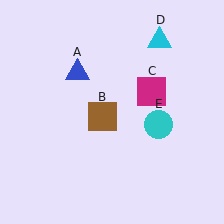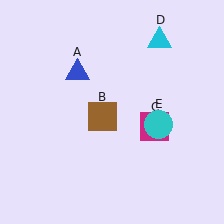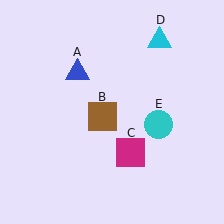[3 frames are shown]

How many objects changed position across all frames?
1 object changed position: magenta square (object C).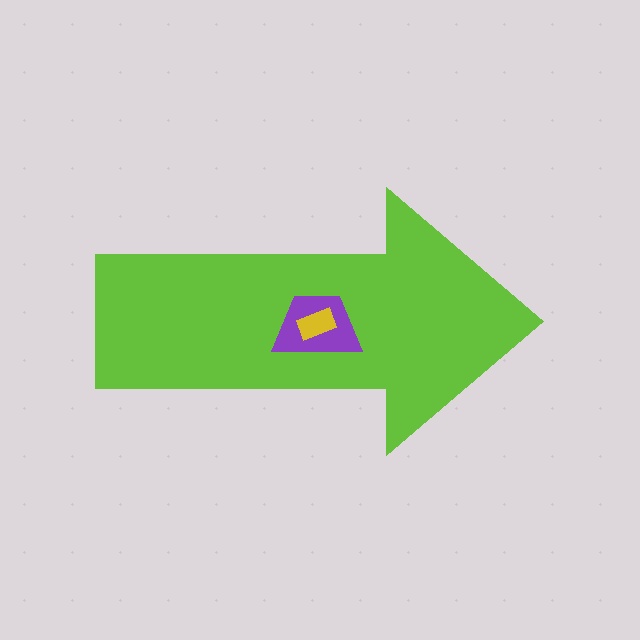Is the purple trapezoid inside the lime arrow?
Yes.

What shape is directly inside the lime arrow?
The purple trapezoid.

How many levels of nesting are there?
3.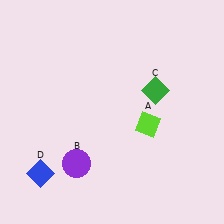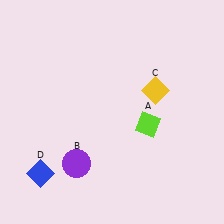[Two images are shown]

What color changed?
The diamond (C) changed from green in Image 1 to yellow in Image 2.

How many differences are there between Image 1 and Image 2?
There is 1 difference between the two images.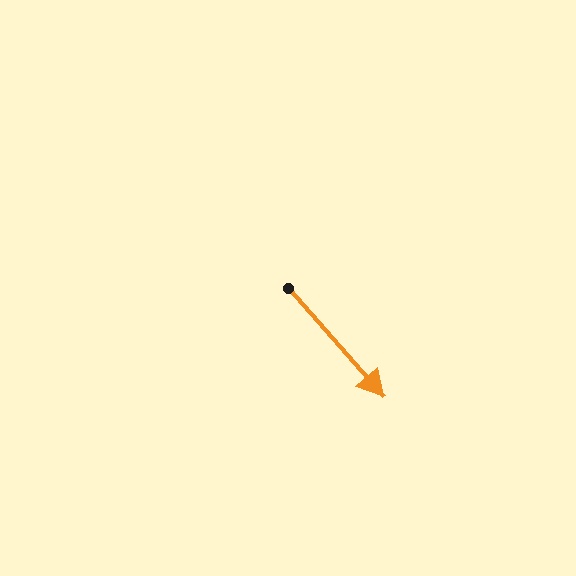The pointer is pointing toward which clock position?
Roughly 5 o'clock.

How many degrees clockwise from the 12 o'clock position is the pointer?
Approximately 139 degrees.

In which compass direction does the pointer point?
Southeast.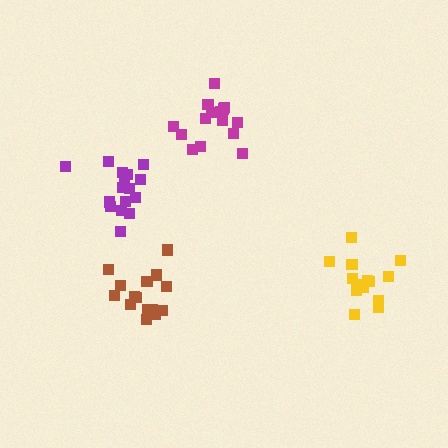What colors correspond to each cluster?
The clusters are colored: yellow, magenta, brown, purple.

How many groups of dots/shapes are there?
There are 4 groups.